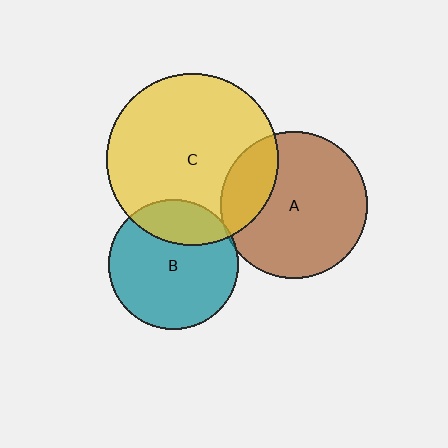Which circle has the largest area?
Circle C (yellow).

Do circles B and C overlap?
Yes.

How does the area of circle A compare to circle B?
Approximately 1.3 times.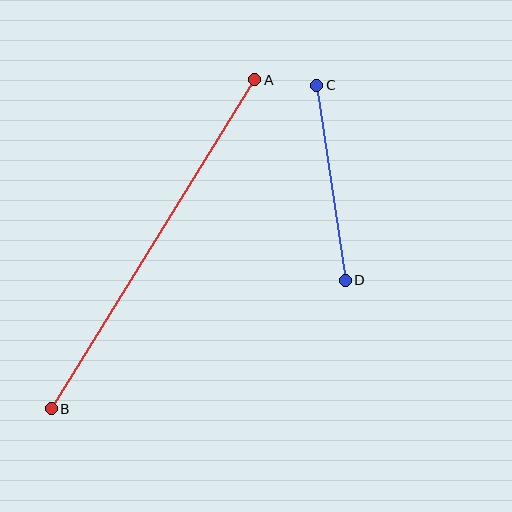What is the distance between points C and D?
The distance is approximately 197 pixels.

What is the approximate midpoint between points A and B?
The midpoint is at approximately (153, 244) pixels.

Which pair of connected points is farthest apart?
Points A and B are farthest apart.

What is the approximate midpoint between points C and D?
The midpoint is at approximately (331, 183) pixels.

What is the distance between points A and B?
The distance is approximately 387 pixels.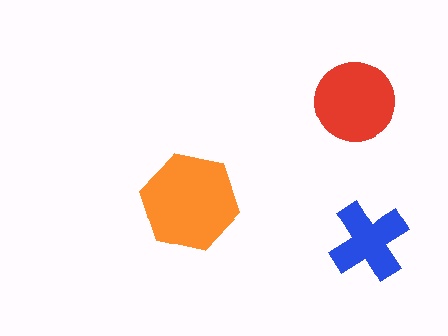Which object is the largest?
The orange hexagon.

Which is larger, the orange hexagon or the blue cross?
The orange hexagon.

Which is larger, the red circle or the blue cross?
The red circle.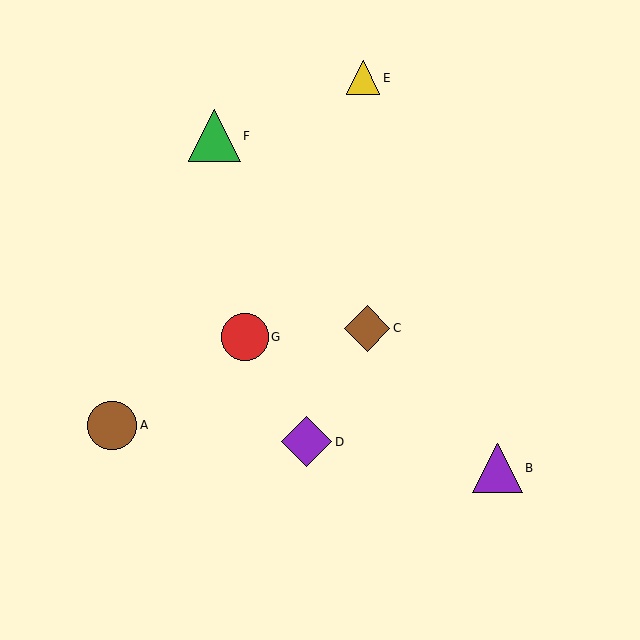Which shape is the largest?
The green triangle (labeled F) is the largest.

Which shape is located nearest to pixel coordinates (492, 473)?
The purple triangle (labeled B) at (498, 468) is nearest to that location.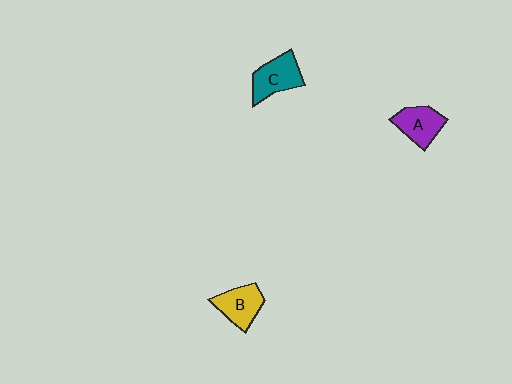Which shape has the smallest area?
Shape A (purple).